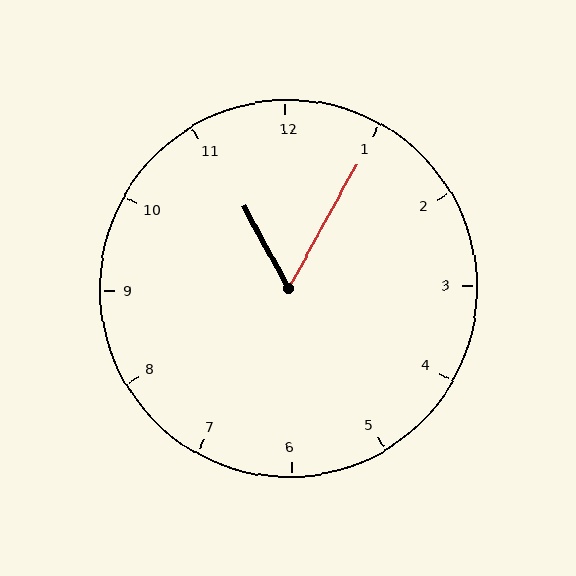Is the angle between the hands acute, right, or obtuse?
It is acute.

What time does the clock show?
11:05.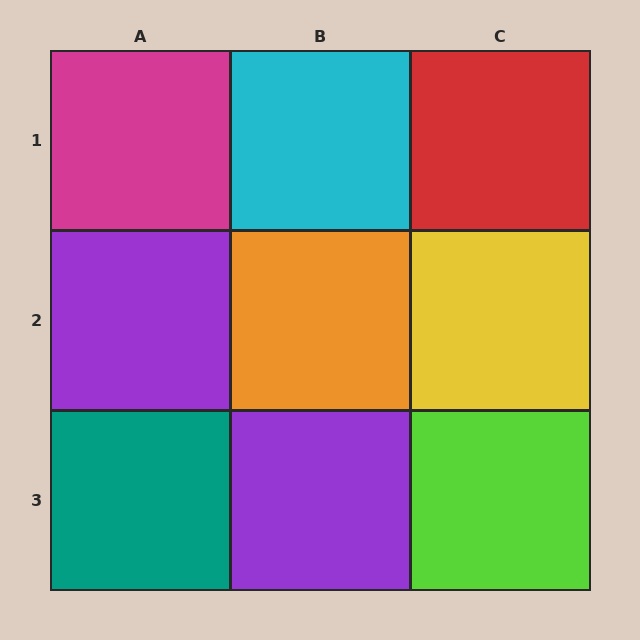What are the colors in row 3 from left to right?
Teal, purple, lime.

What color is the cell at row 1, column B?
Cyan.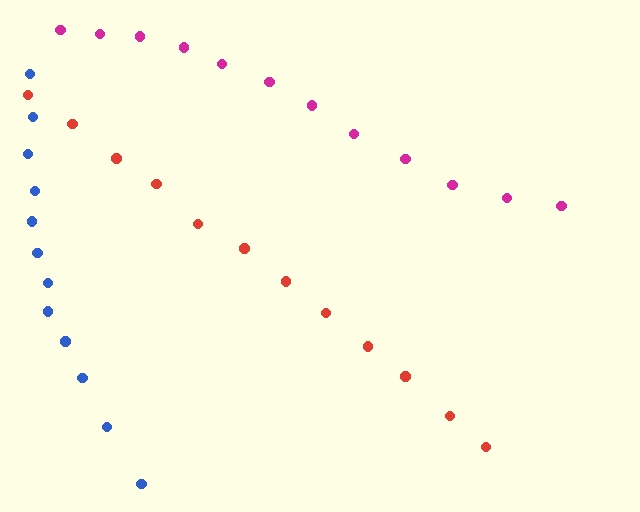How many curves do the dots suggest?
There are 3 distinct paths.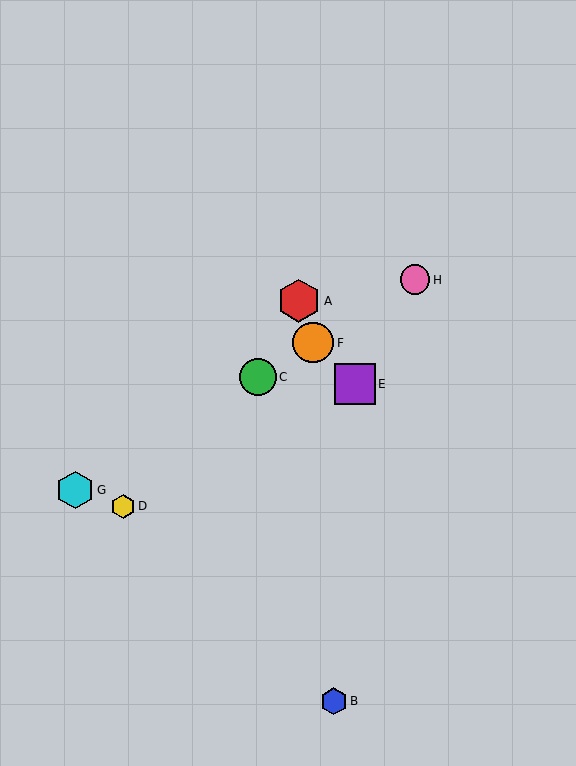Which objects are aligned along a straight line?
Objects C, F, G, H are aligned along a straight line.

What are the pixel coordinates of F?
Object F is at (313, 343).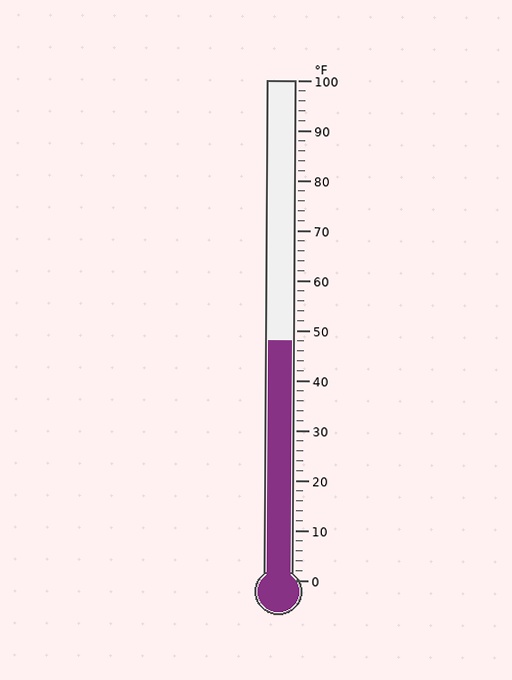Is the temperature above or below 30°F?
The temperature is above 30°F.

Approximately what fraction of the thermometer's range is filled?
The thermometer is filled to approximately 50% of its range.